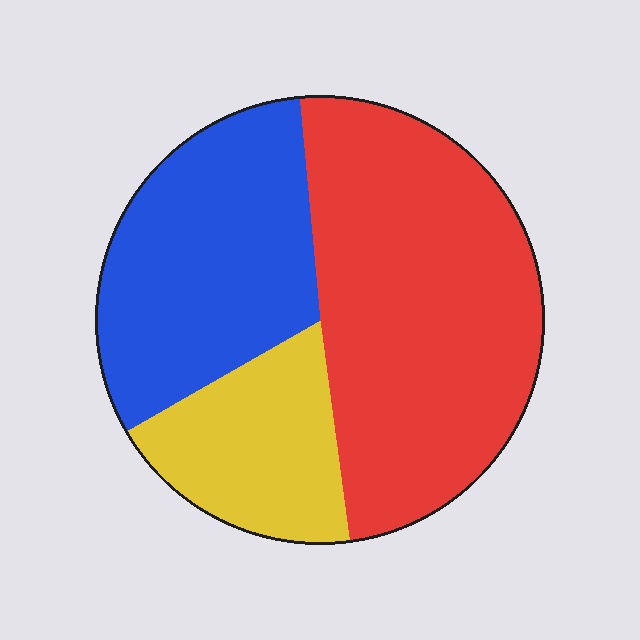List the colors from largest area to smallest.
From largest to smallest: red, blue, yellow.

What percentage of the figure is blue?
Blue takes up between a quarter and a half of the figure.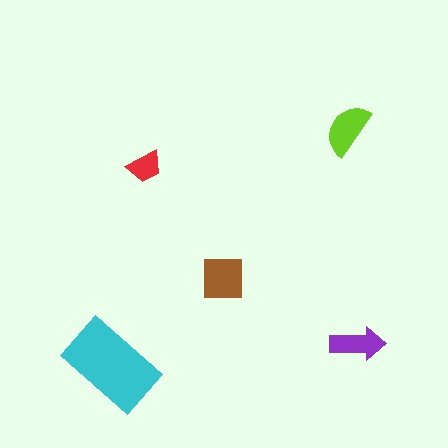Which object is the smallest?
The red trapezoid.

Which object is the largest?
The cyan rectangle.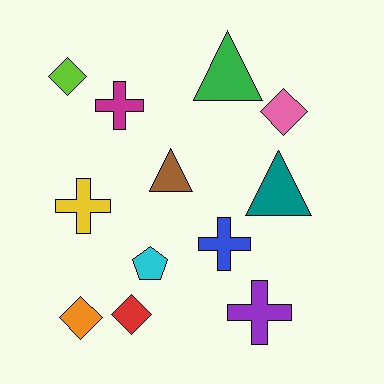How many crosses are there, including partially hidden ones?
There are 4 crosses.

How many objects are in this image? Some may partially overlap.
There are 12 objects.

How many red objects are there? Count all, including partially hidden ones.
There is 1 red object.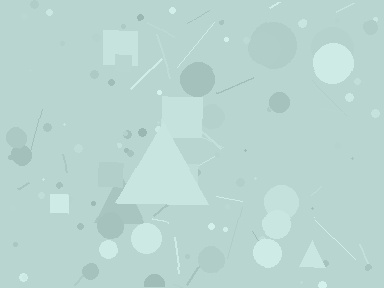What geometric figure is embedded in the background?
A triangle is embedded in the background.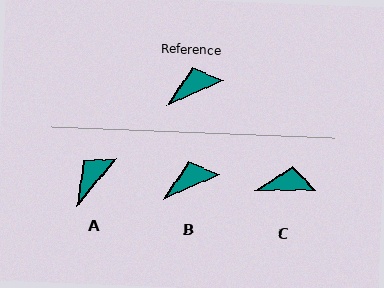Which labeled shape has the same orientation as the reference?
B.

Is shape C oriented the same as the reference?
No, it is off by about 22 degrees.